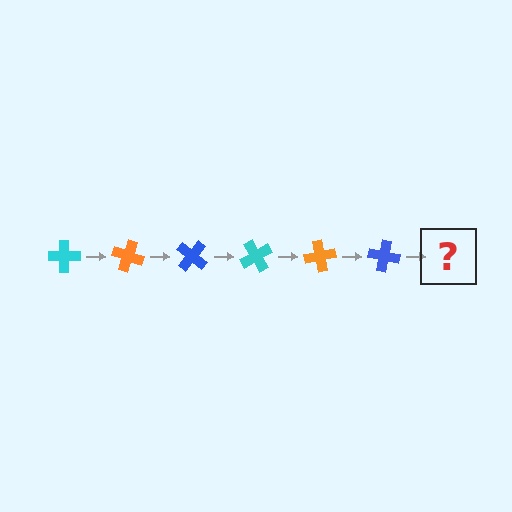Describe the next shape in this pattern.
It should be a cyan cross, rotated 120 degrees from the start.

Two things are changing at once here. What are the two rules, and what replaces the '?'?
The two rules are that it rotates 20 degrees each step and the color cycles through cyan, orange, and blue. The '?' should be a cyan cross, rotated 120 degrees from the start.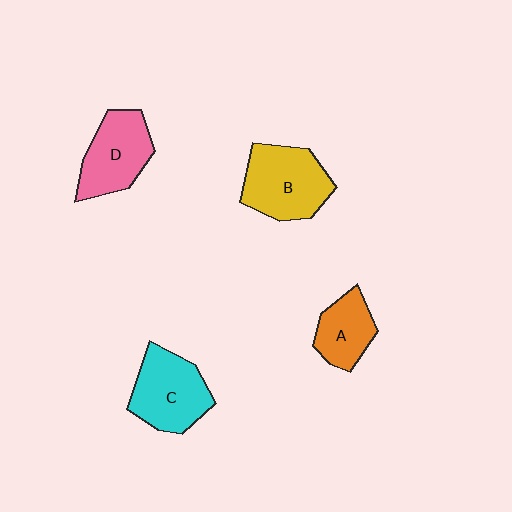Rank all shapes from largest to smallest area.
From largest to smallest: B (yellow), C (cyan), D (pink), A (orange).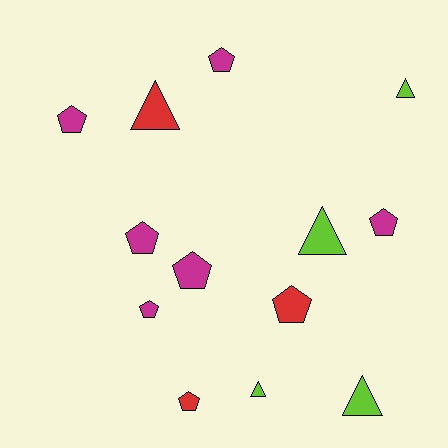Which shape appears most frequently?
Pentagon, with 8 objects.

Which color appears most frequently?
Magenta, with 6 objects.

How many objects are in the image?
There are 13 objects.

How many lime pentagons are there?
There are no lime pentagons.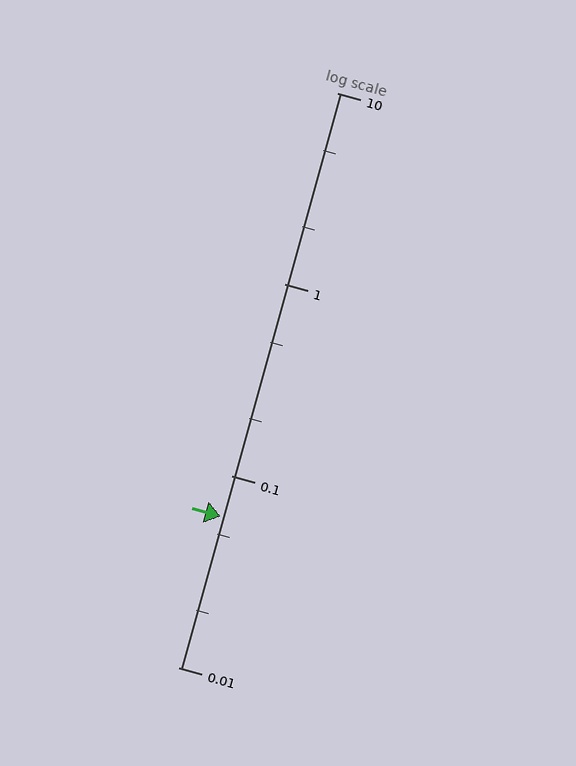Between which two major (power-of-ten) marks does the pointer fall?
The pointer is between 0.01 and 0.1.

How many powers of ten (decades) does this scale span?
The scale spans 3 decades, from 0.01 to 10.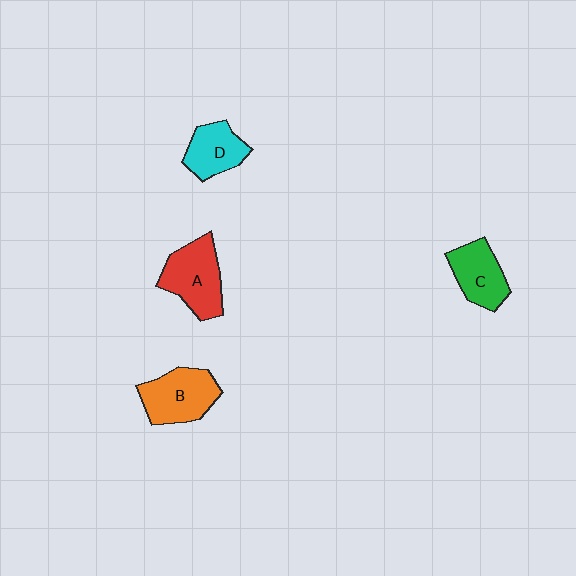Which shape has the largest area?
Shape A (red).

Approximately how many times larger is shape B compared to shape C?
Approximately 1.2 times.